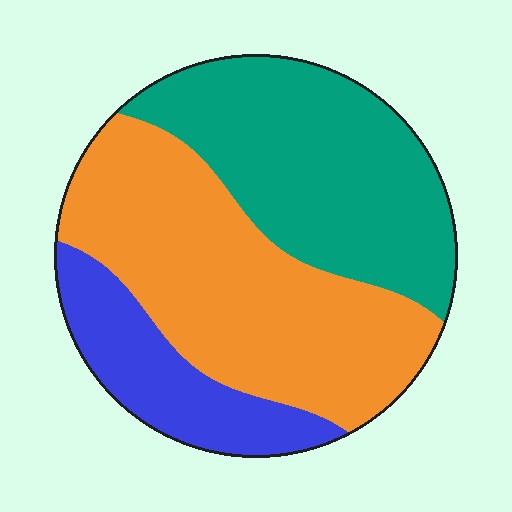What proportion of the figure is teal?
Teal takes up about three eighths (3/8) of the figure.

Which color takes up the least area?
Blue, at roughly 20%.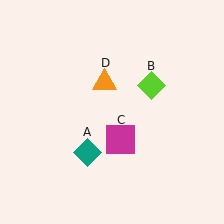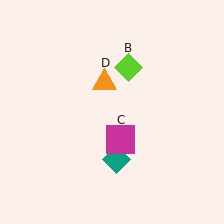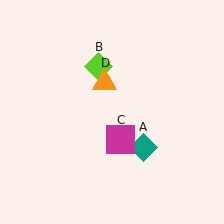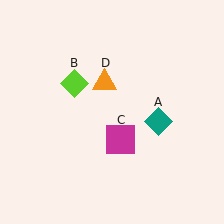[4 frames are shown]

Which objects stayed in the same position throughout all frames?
Magenta square (object C) and orange triangle (object D) remained stationary.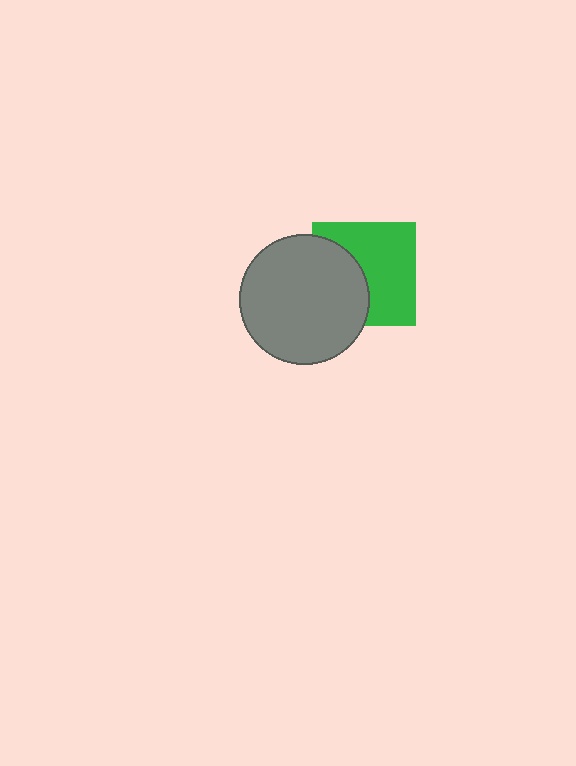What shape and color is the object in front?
The object in front is a gray circle.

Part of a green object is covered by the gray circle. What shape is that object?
It is a square.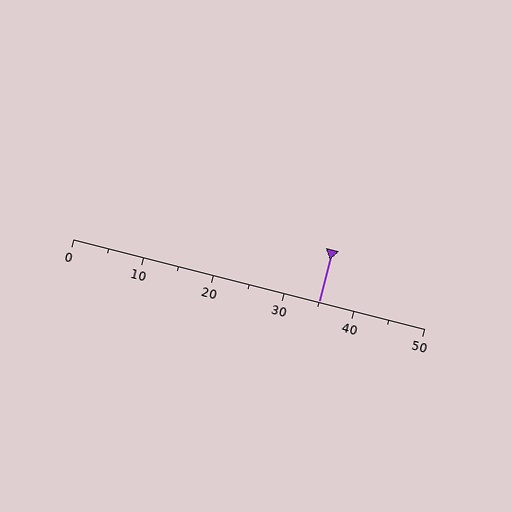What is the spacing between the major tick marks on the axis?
The major ticks are spaced 10 apart.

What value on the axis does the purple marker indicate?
The marker indicates approximately 35.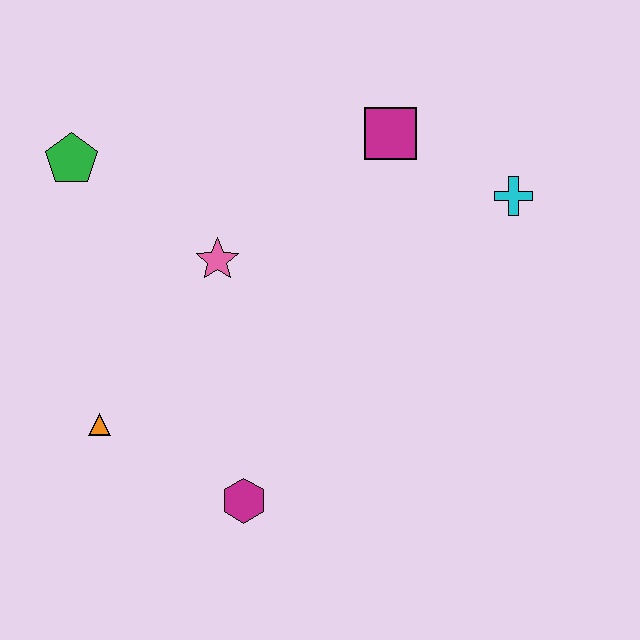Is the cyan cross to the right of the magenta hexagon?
Yes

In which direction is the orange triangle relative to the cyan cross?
The orange triangle is to the left of the cyan cross.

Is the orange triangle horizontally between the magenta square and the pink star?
No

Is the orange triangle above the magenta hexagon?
Yes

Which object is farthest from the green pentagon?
The cyan cross is farthest from the green pentagon.